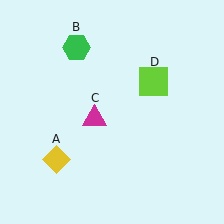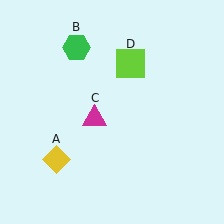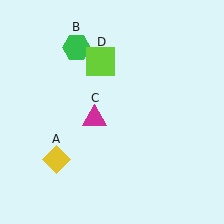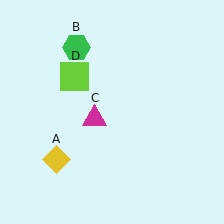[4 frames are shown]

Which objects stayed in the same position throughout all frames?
Yellow diamond (object A) and green hexagon (object B) and magenta triangle (object C) remained stationary.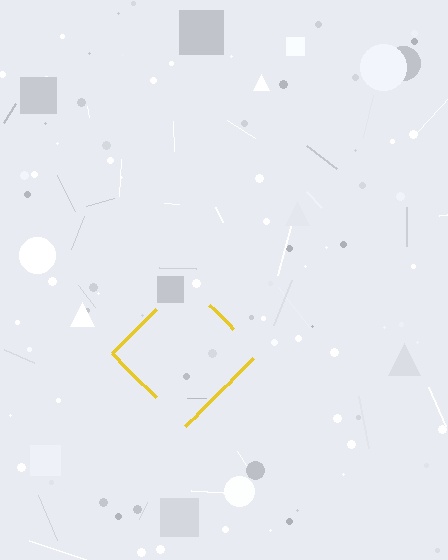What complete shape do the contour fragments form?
The contour fragments form a diamond.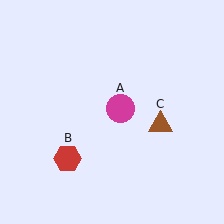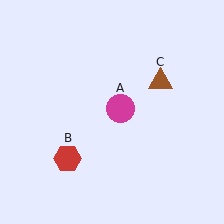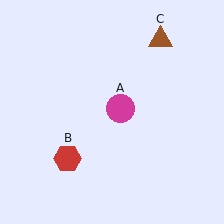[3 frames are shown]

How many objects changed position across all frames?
1 object changed position: brown triangle (object C).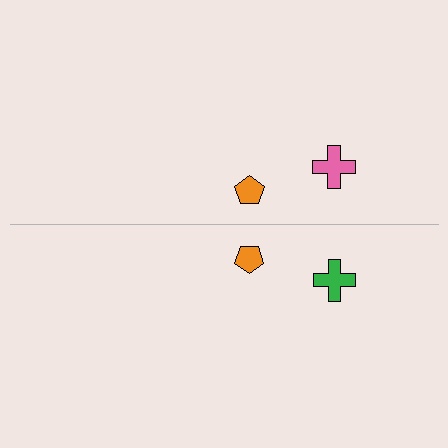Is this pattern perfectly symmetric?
No, the pattern is not perfectly symmetric. The green cross on the bottom side breaks the symmetry — its mirror counterpart is pink.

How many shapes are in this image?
There are 4 shapes in this image.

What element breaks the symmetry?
The green cross on the bottom side breaks the symmetry — its mirror counterpart is pink.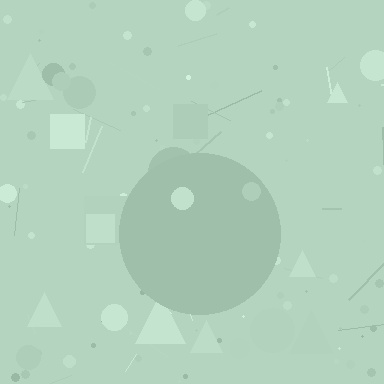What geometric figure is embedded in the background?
A circle is embedded in the background.